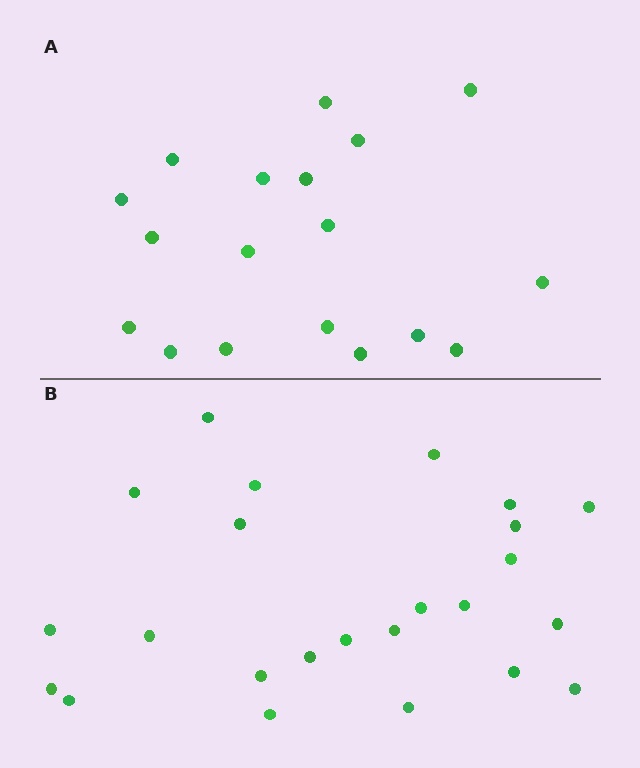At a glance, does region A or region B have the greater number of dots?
Region B (the bottom region) has more dots.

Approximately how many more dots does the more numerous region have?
Region B has about 6 more dots than region A.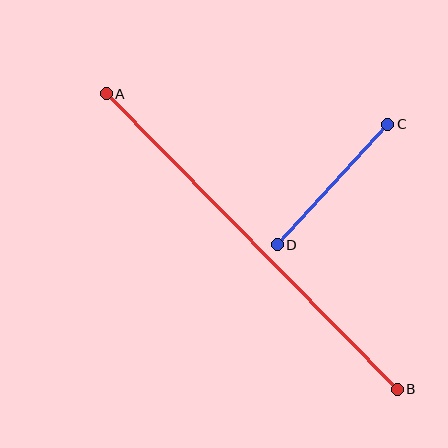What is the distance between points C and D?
The distance is approximately 164 pixels.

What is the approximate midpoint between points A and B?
The midpoint is at approximately (252, 241) pixels.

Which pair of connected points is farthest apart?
Points A and B are farthest apart.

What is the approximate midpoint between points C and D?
The midpoint is at approximately (332, 184) pixels.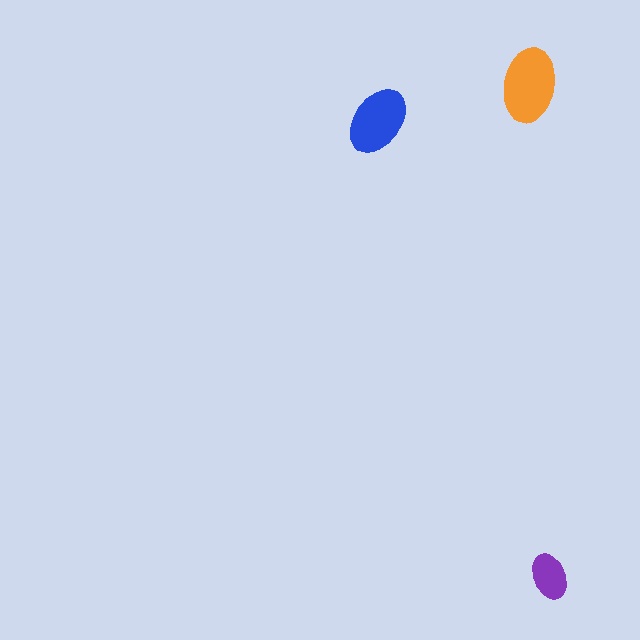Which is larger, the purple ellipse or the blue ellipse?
The blue one.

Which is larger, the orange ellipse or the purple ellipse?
The orange one.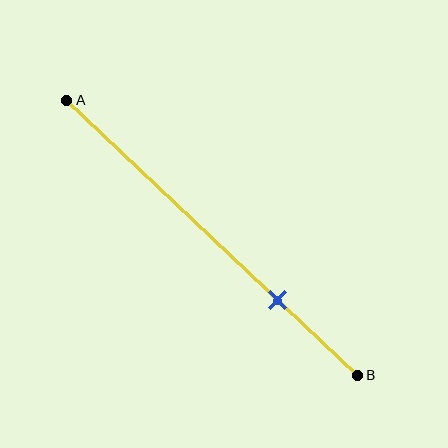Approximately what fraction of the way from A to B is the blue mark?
The blue mark is approximately 75% of the way from A to B.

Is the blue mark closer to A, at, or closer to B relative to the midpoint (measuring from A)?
The blue mark is closer to point B than the midpoint of segment AB.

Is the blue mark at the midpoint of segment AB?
No, the mark is at about 75% from A, not at the 50% midpoint.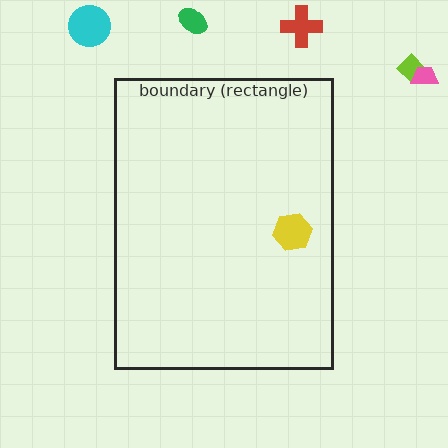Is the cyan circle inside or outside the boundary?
Outside.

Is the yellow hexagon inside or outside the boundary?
Inside.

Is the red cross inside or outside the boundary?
Outside.